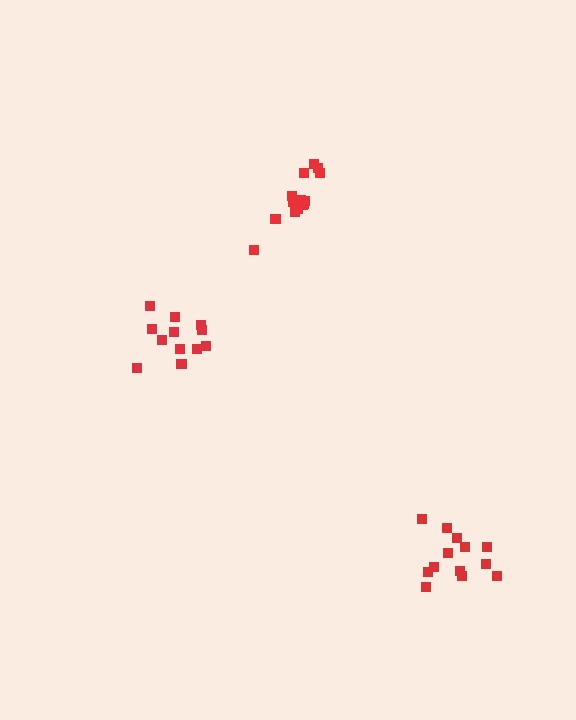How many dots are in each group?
Group 1: 12 dots, Group 2: 13 dots, Group 3: 15 dots (40 total).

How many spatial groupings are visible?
There are 3 spatial groupings.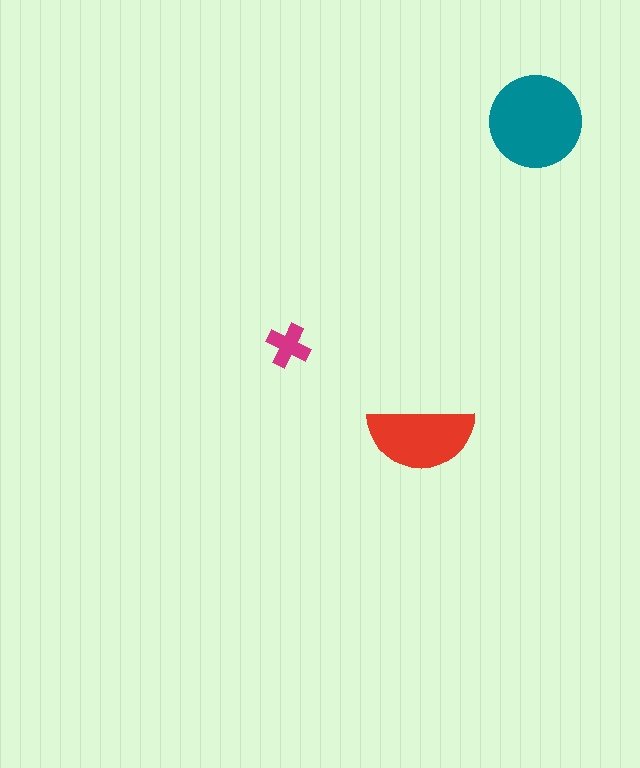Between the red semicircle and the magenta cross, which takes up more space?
The red semicircle.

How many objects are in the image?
There are 3 objects in the image.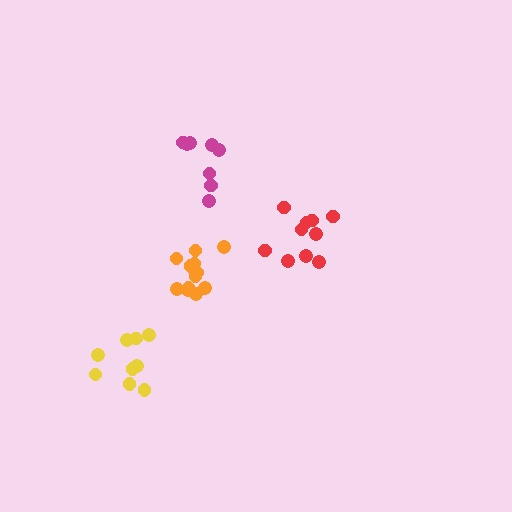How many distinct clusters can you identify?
There are 4 distinct clusters.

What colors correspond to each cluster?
The clusters are colored: red, orange, magenta, yellow.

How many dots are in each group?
Group 1: 10 dots, Group 2: 12 dots, Group 3: 8 dots, Group 4: 9 dots (39 total).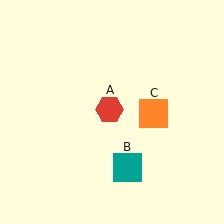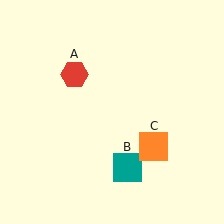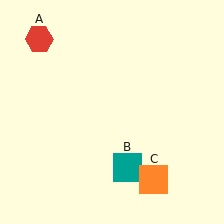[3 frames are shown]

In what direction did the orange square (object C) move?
The orange square (object C) moved down.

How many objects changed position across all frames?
2 objects changed position: red hexagon (object A), orange square (object C).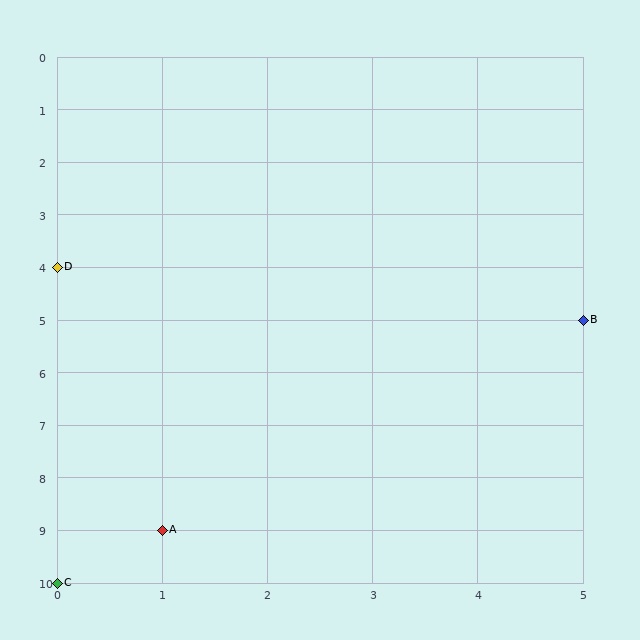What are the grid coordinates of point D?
Point D is at grid coordinates (0, 4).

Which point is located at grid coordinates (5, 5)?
Point B is at (5, 5).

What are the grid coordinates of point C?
Point C is at grid coordinates (0, 10).